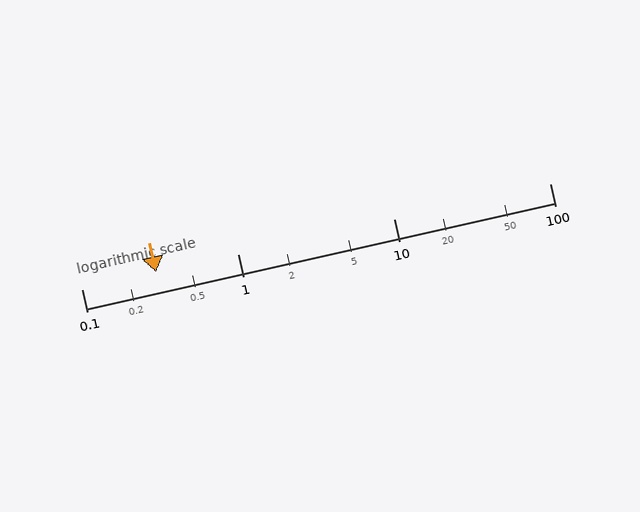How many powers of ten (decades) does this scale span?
The scale spans 3 decades, from 0.1 to 100.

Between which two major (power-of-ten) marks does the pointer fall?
The pointer is between 0.1 and 1.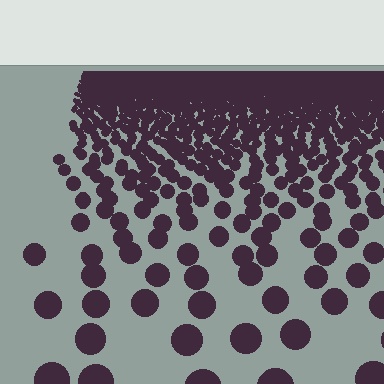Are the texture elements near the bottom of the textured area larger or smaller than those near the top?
Larger. Near the bottom, elements are closer to the viewer and appear at a bigger on-screen size.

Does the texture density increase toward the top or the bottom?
Density increases toward the top.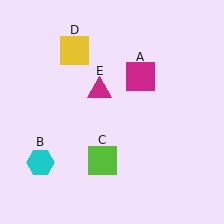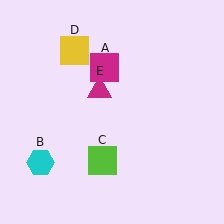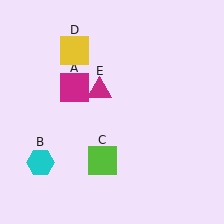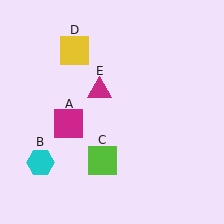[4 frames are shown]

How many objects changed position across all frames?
1 object changed position: magenta square (object A).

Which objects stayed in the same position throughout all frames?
Cyan hexagon (object B) and lime square (object C) and yellow square (object D) and magenta triangle (object E) remained stationary.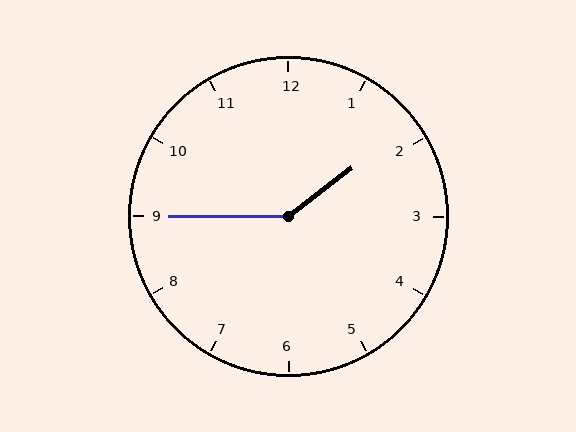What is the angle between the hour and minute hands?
Approximately 142 degrees.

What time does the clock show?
1:45.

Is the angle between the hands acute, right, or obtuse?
It is obtuse.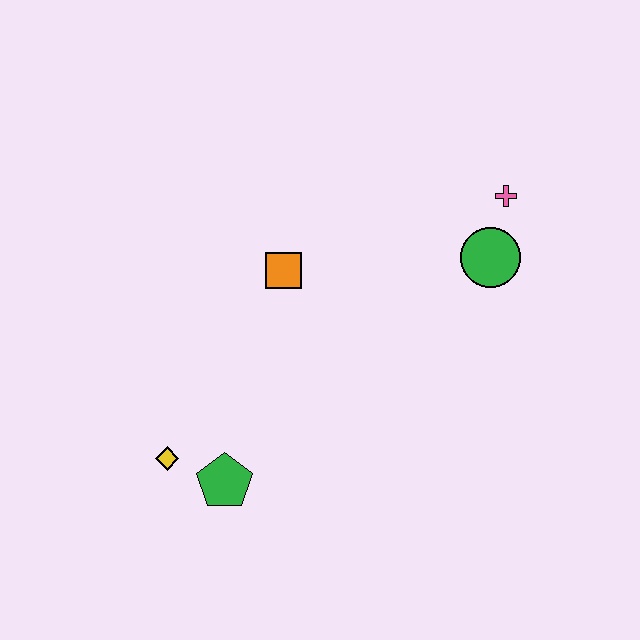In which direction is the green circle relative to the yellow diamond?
The green circle is to the right of the yellow diamond.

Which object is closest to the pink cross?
The green circle is closest to the pink cross.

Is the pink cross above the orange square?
Yes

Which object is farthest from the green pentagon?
The pink cross is farthest from the green pentagon.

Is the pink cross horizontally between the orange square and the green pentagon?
No